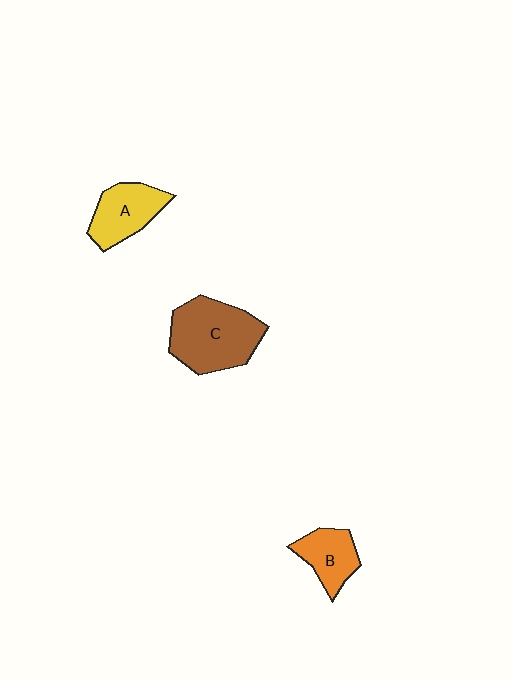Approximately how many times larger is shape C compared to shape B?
Approximately 1.9 times.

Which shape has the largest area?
Shape C (brown).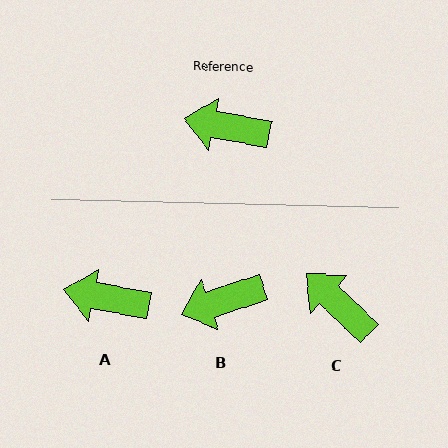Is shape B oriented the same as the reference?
No, it is off by about 29 degrees.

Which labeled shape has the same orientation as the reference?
A.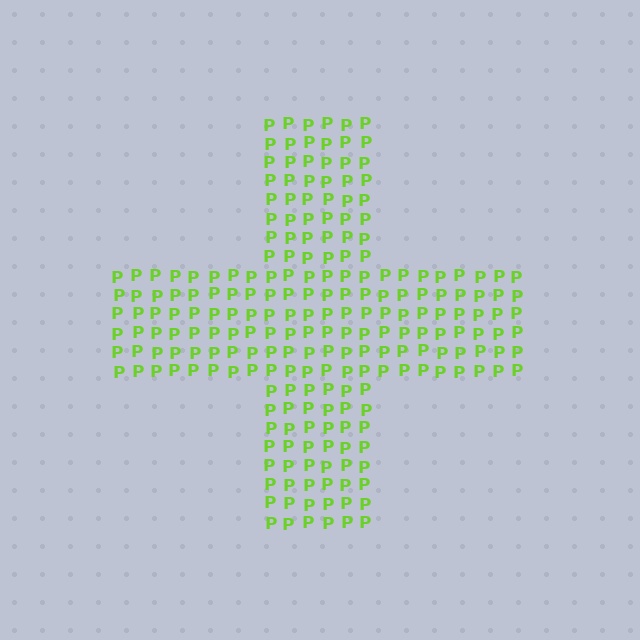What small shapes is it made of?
It is made of small letter P's.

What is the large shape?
The large shape is a cross.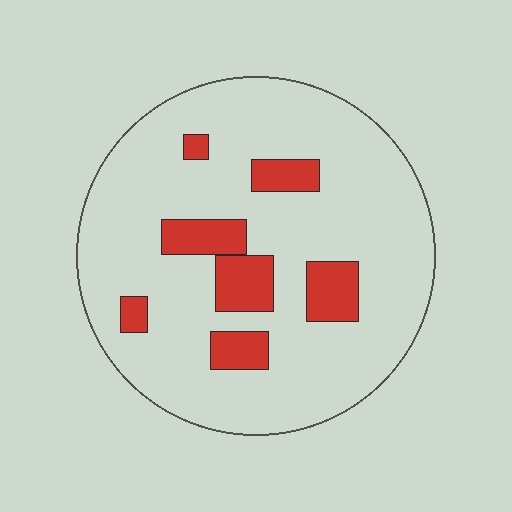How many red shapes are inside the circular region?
7.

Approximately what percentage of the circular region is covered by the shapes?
Approximately 15%.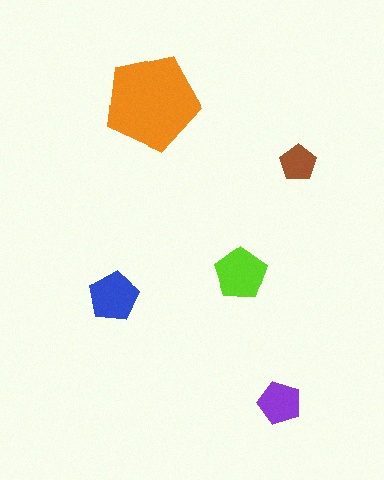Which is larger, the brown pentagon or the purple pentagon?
The purple one.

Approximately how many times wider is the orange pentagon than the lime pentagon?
About 2 times wider.